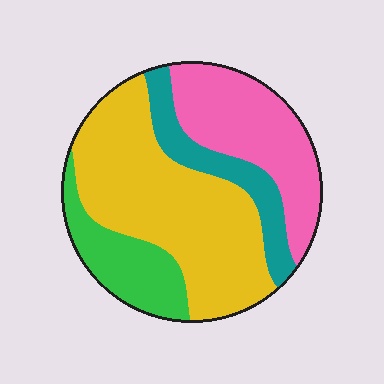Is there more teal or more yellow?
Yellow.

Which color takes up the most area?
Yellow, at roughly 45%.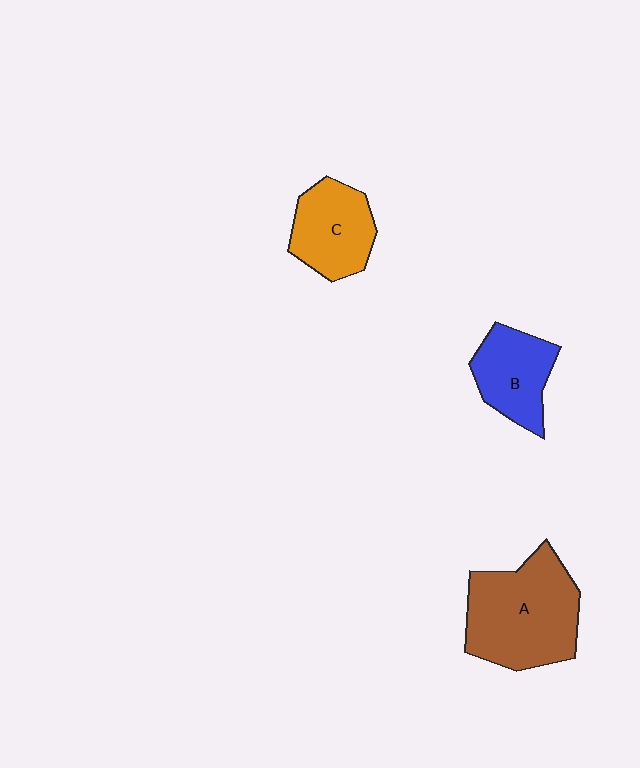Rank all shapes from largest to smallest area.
From largest to smallest: A (brown), C (orange), B (blue).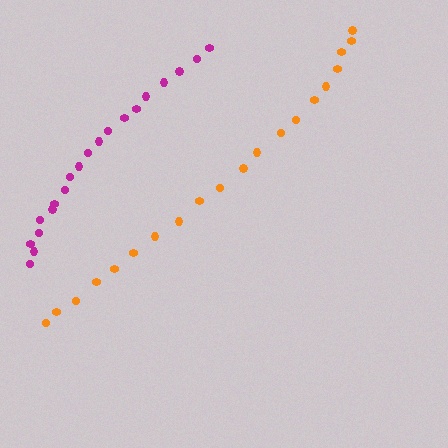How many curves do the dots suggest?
There are 2 distinct paths.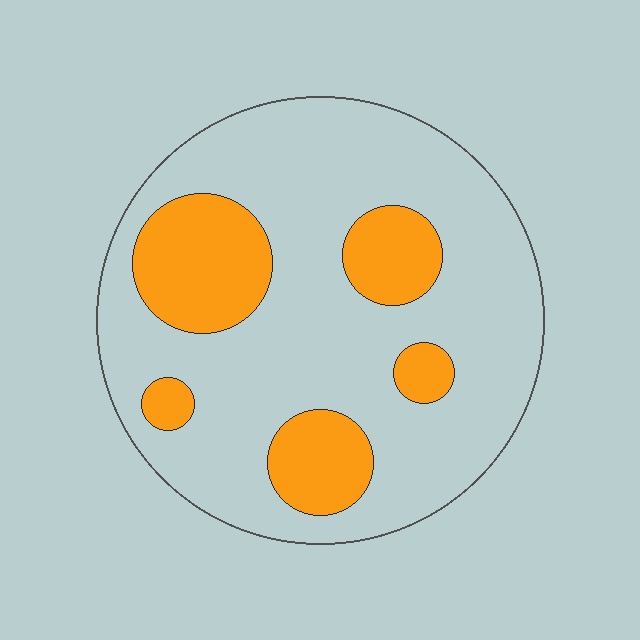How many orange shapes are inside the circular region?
5.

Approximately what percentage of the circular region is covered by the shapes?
Approximately 25%.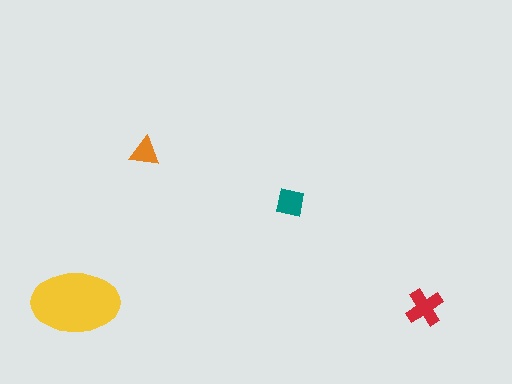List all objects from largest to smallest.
The yellow ellipse, the red cross, the teal square, the orange triangle.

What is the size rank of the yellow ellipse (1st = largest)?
1st.